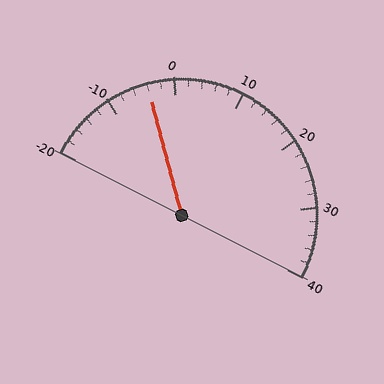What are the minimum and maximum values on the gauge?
The gauge ranges from -20 to 40.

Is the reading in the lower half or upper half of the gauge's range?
The reading is in the lower half of the range (-20 to 40).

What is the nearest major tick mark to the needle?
The nearest major tick mark is 0.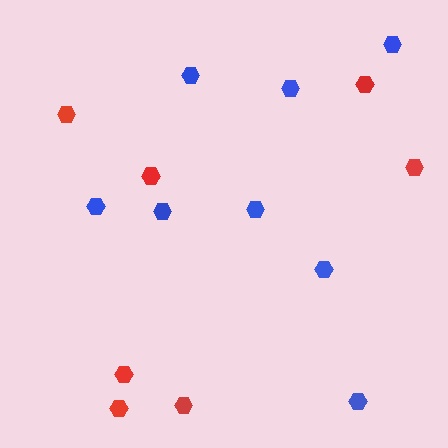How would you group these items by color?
There are 2 groups: one group of red hexagons (7) and one group of blue hexagons (8).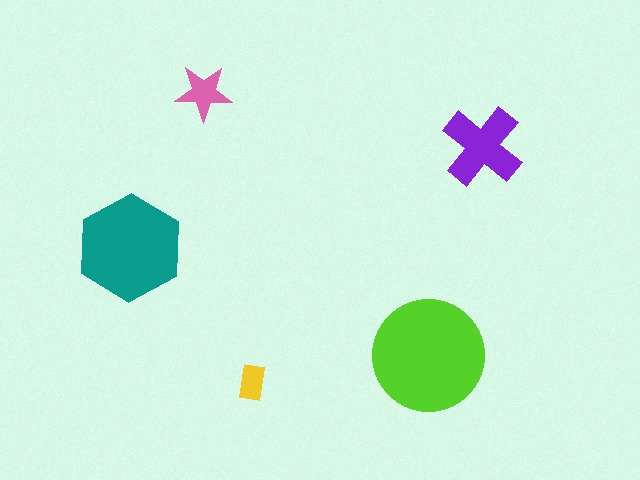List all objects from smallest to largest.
The yellow rectangle, the pink star, the purple cross, the teal hexagon, the lime circle.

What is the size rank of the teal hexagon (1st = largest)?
2nd.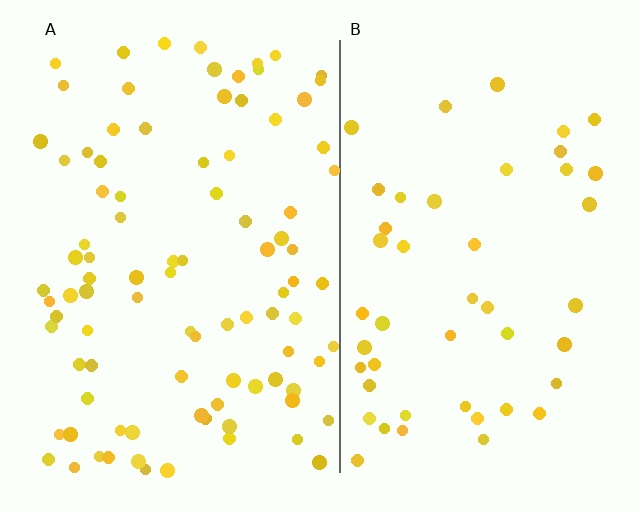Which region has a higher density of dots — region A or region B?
A (the left).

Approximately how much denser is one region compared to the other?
Approximately 2.0× — region A over region B.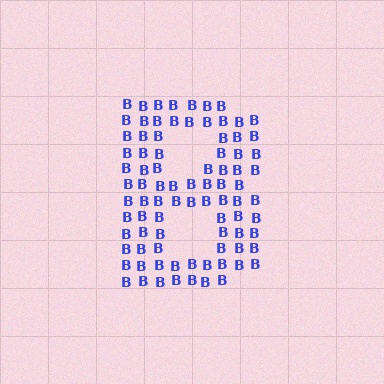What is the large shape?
The large shape is the letter B.